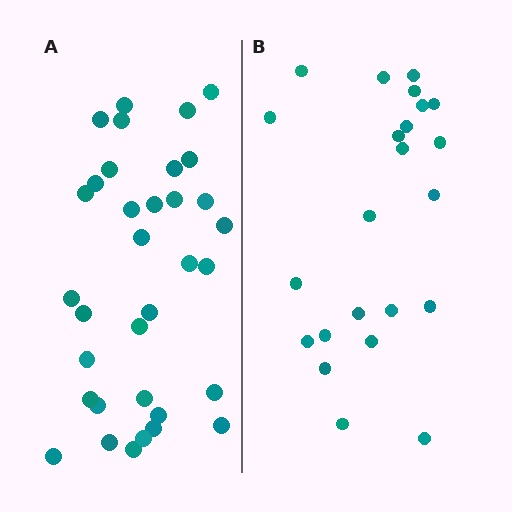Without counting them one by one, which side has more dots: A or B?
Region A (the left region) has more dots.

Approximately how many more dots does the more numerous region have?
Region A has roughly 12 or so more dots than region B.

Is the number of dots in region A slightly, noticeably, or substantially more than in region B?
Region A has substantially more. The ratio is roughly 1.5 to 1.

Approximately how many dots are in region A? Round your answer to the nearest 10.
About 30 dots. (The exact count is 34, which rounds to 30.)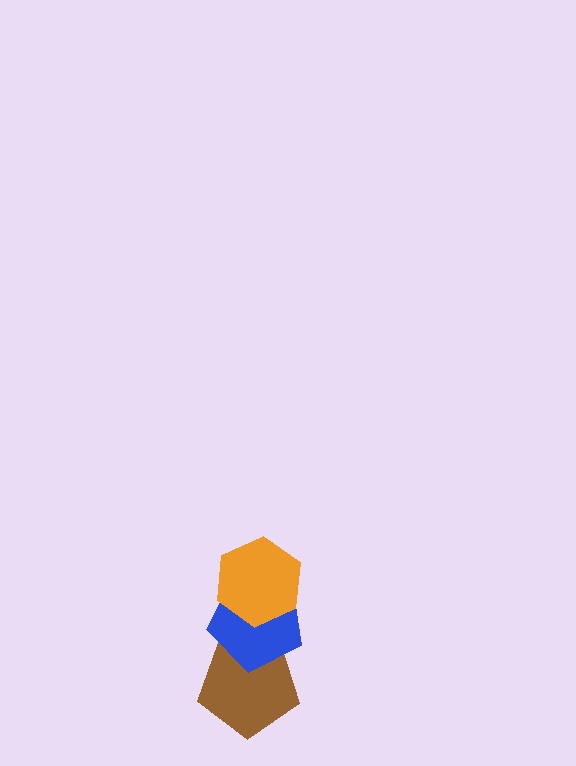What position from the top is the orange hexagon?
The orange hexagon is 1st from the top.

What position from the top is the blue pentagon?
The blue pentagon is 2nd from the top.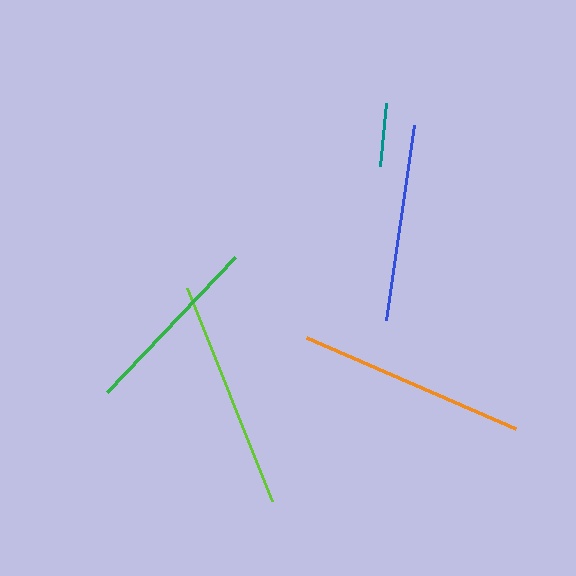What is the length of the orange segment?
The orange segment is approximately 228 pixels long.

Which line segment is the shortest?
The teal line is the shortest at approximately 64 pixels.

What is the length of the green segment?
The green segment is approximately 186 pixels long.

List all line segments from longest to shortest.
From longest to shortest: lime, orange, blue, green, teal.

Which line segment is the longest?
The lime line is the longest at approximately 230 pixels.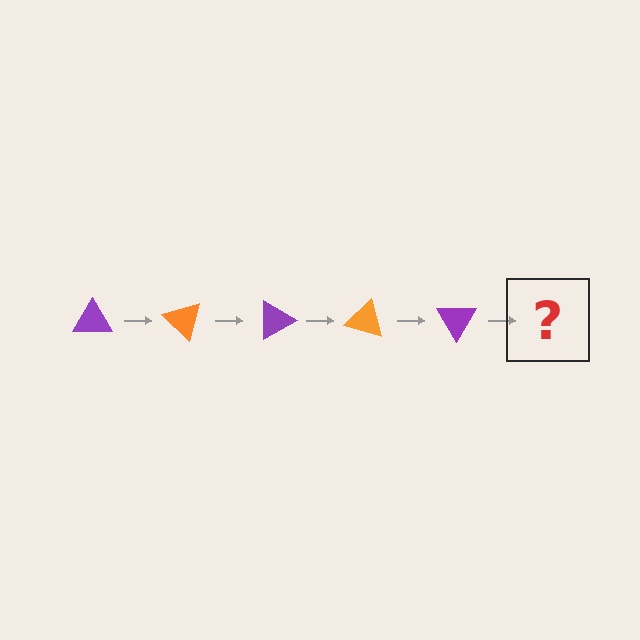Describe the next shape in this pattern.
It should be an orange triangle, rotated 225 degrees from the start.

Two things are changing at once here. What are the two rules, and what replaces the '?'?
The two rules are that it rotates 45 degrees each step and the color cycles through purple and orange. The '?' should be an orange triangle, rotated 225 degrees from the start.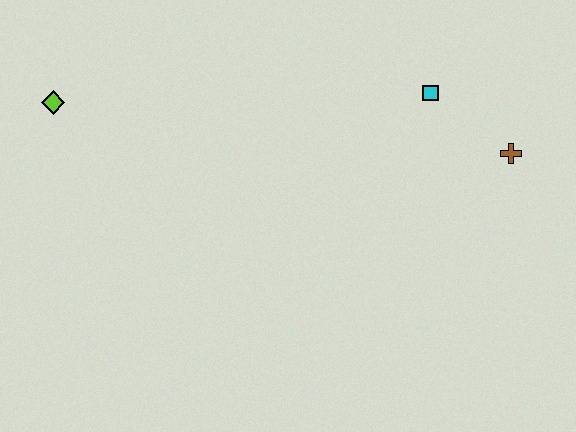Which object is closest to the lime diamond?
The cyan square is closest to the lime diamond.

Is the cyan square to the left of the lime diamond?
No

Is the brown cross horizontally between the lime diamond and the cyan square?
No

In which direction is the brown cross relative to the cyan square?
The brown cross is to the right of the cyan square.